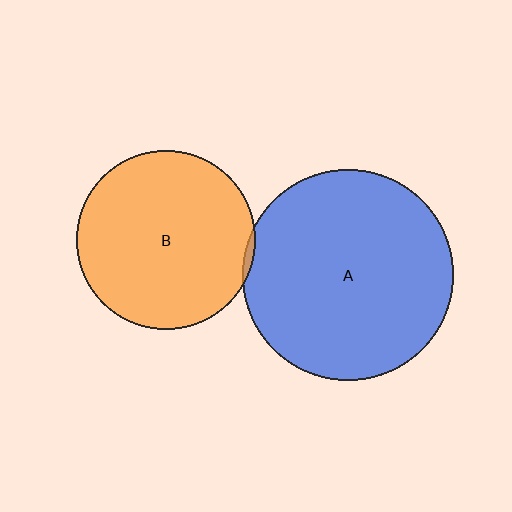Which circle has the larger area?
Circle A (blue).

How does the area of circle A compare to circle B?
Approximately 1.4 times.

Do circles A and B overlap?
Yes.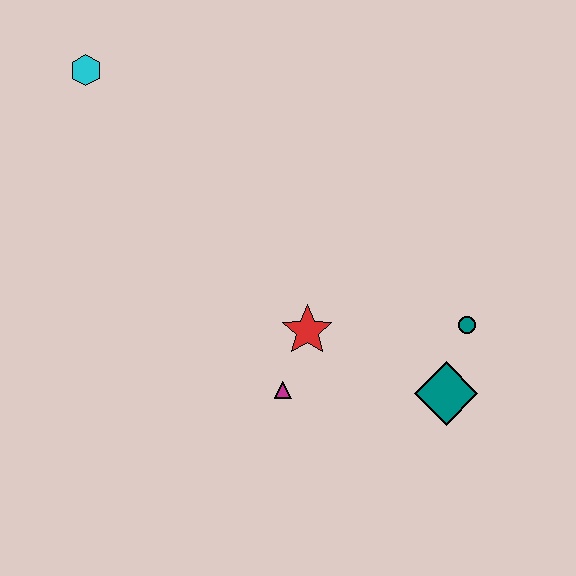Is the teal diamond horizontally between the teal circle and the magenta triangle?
Yes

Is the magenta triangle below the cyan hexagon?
Yes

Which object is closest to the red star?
The magenta triangle is closest to the red star.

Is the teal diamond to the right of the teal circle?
No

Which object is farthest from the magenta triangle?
The cyan hexagon is farthest from the magenta triangle.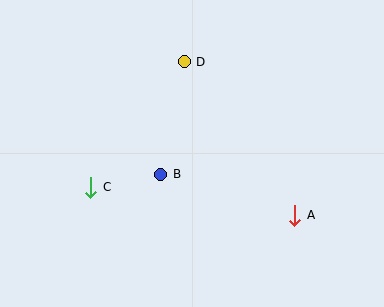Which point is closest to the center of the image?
Point B at (161, 174) is closest to the center.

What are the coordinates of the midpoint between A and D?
The midpoint between A and D is at (239, 139).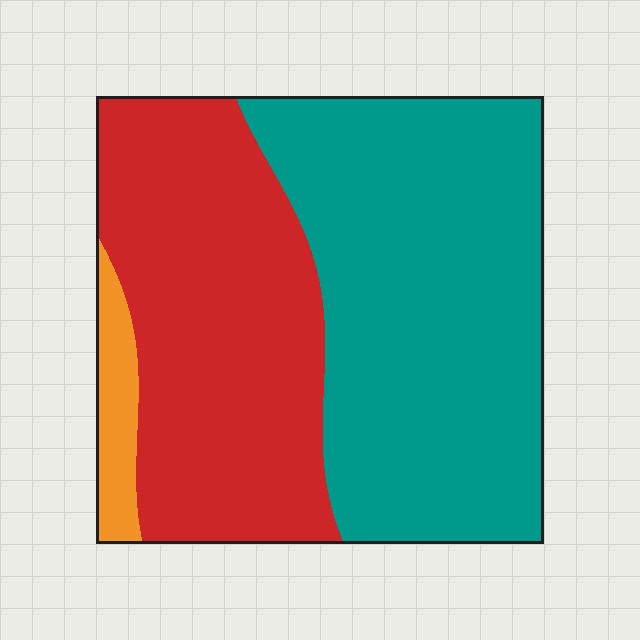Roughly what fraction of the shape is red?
Red covers around 40% of the shape.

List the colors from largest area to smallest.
From largest to smallest: teal, red, orange.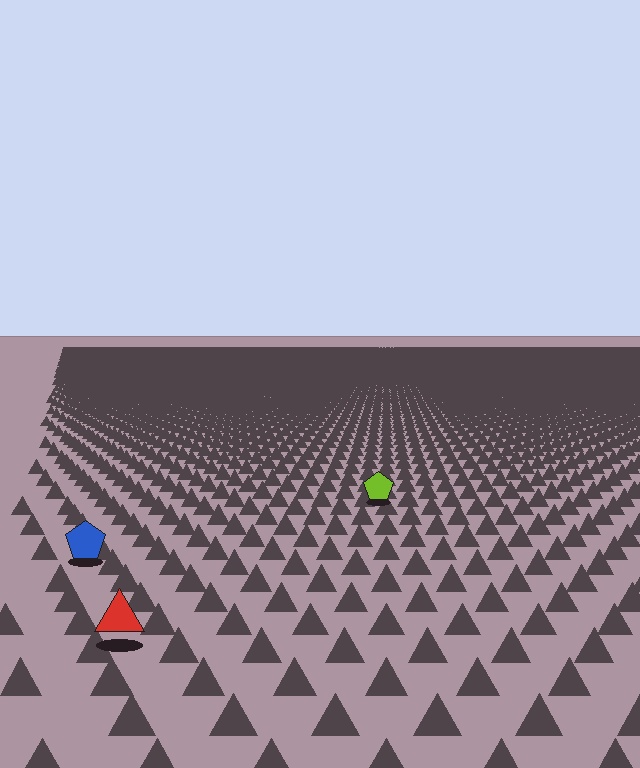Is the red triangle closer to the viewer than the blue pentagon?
Yes. The red triangle is closer — you can tell from the texture gradient: the ground texture is coarser near it.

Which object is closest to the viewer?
The red triangle is closest. The texture marks near it are larger and more spread out.